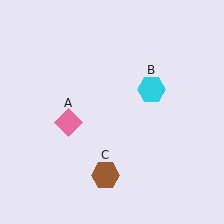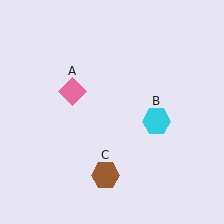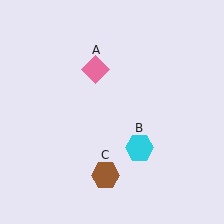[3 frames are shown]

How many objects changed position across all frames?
2 objects changed position: pink diamond (object A), cyan hexagon (object B).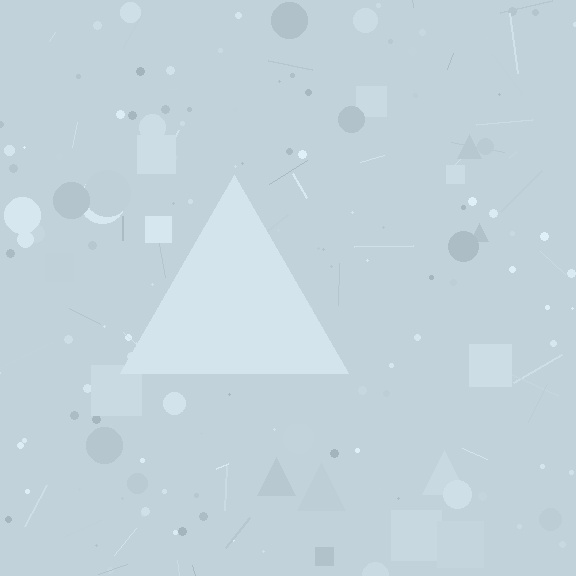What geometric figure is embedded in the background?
A triangle is embedded in the background.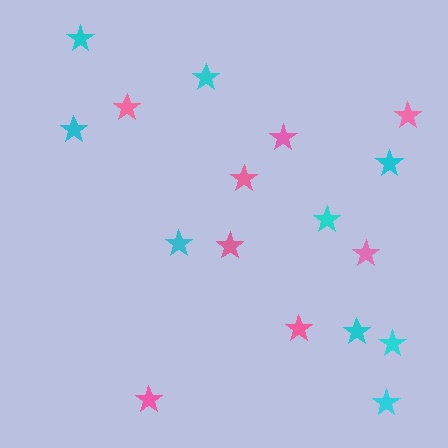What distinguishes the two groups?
There are 2 groups: one group of pink stars (8) and one group of cyan stars (9).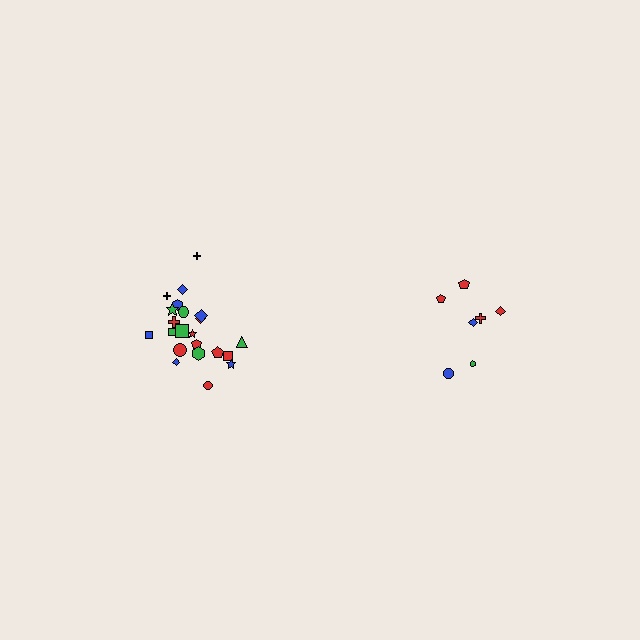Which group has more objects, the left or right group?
The left group.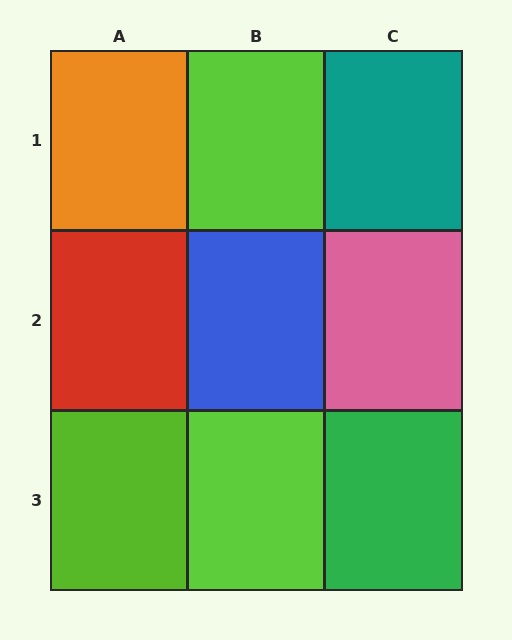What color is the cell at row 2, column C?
Pink.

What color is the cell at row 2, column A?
Red.